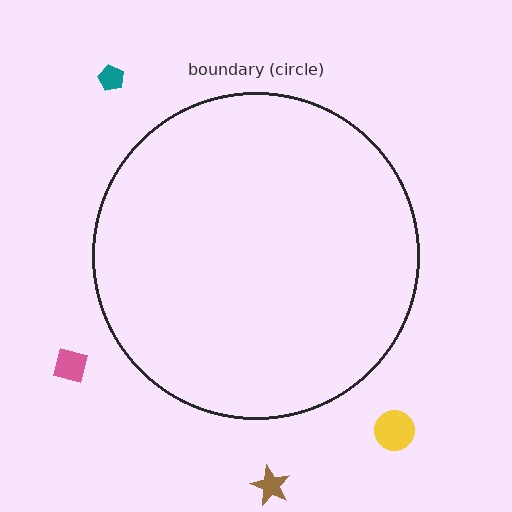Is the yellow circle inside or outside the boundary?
Outside.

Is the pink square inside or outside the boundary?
Outside.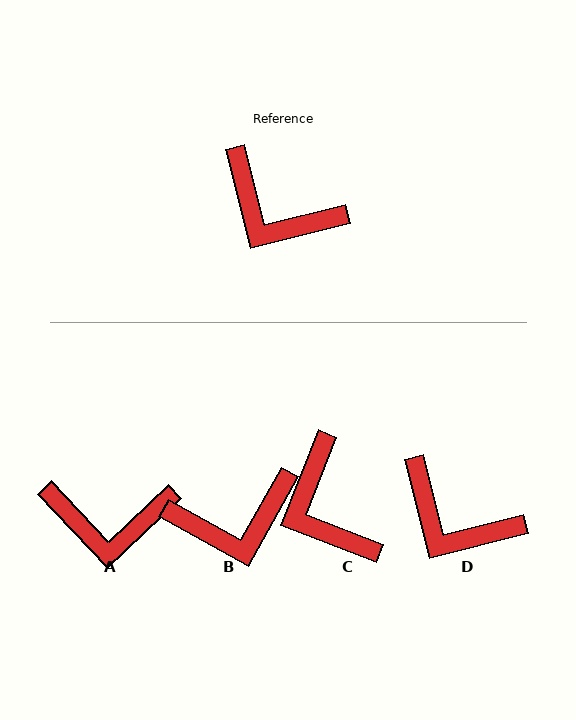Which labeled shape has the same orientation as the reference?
D.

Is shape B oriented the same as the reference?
No, it is off by about 47 degrees.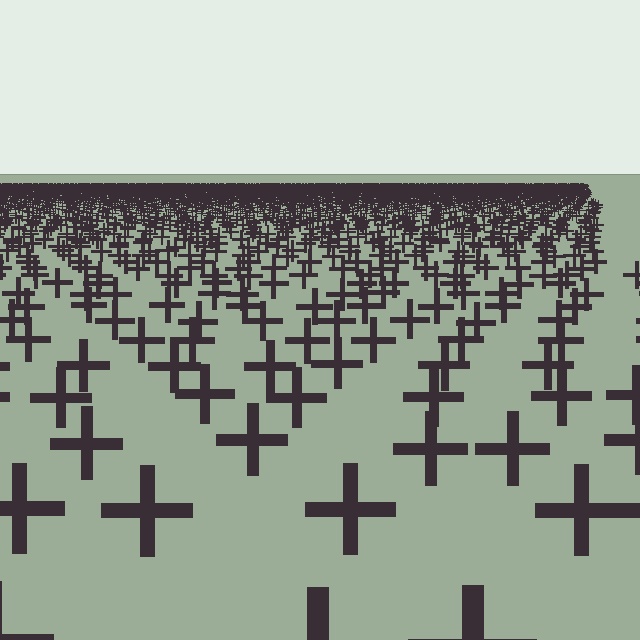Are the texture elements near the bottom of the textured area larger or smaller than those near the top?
Larger. Near the bottom, elements are closer to the viewer and appear at a bigger on-screen size.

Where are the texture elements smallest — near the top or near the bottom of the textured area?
Near the top.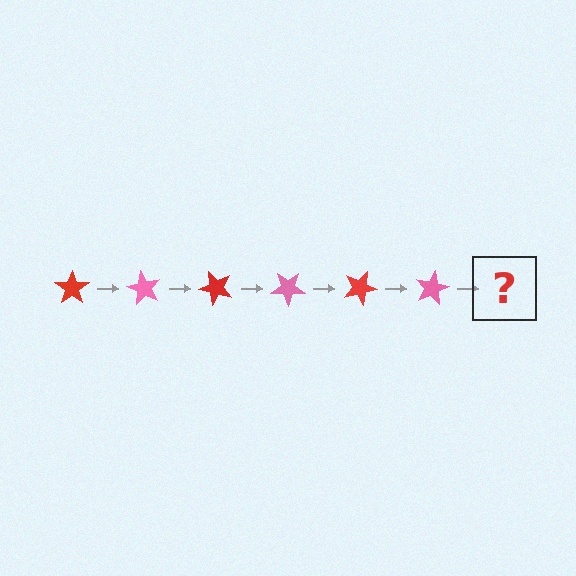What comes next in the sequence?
The next element should be a red star, rotated 360 degrees from the start.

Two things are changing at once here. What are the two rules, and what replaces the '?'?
The two rules are that it rotates 60 degrees each step and the color cycles through red and pink. The '?' should be a red star, rotated 360 degrees from the start.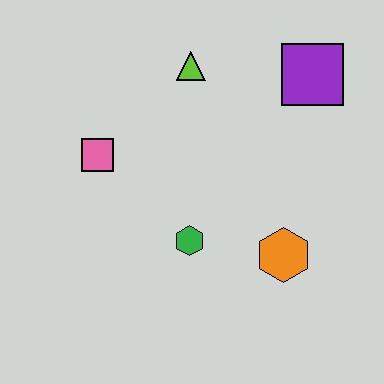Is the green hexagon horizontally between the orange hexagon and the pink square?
Yes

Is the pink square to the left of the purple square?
Yes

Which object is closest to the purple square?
The lime triangle is closest to the purple square.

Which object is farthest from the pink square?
The purple square is farthest from the pink square.